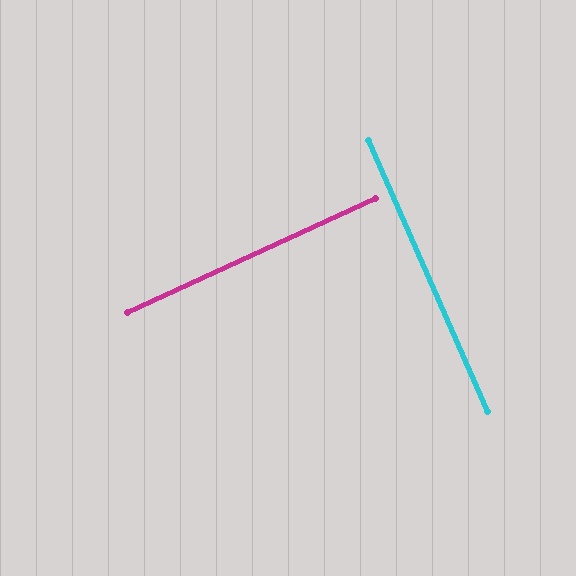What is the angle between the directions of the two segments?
Approximately 89 degrees.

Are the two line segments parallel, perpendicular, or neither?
Perpendicular — they meet at approximately 89°.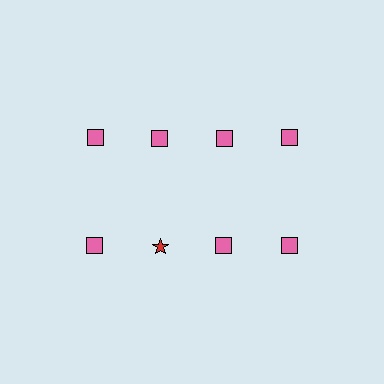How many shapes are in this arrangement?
There are 8 shapes arranged in a grid pattern.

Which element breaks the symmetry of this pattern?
The red star in the second row, second from left column breaks the symmetry. All other shapes are pink squares.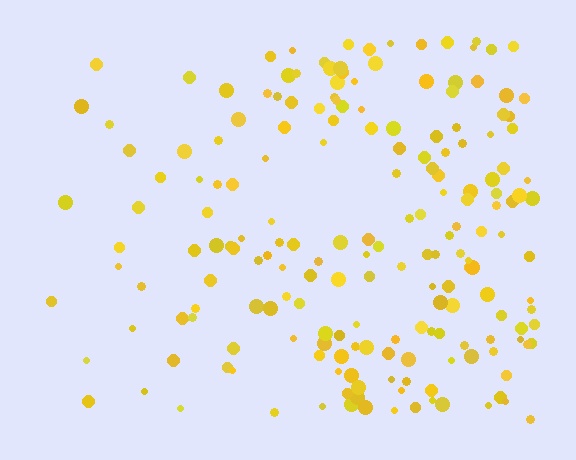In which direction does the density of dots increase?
From left to right, with the right side densest.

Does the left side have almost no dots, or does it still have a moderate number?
Still a moderate number, just noticeably fewer than the right.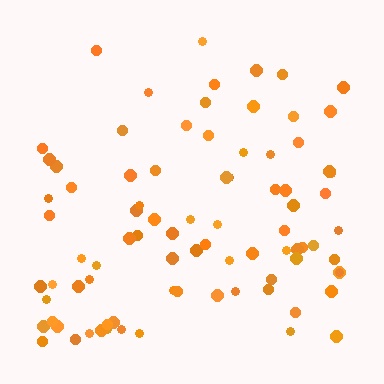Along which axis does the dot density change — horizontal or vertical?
Vertical.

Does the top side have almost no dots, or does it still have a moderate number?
Still a moderate number, just noticeably fewer than the bottom.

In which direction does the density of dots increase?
From top to bottom, with the bottom side densest.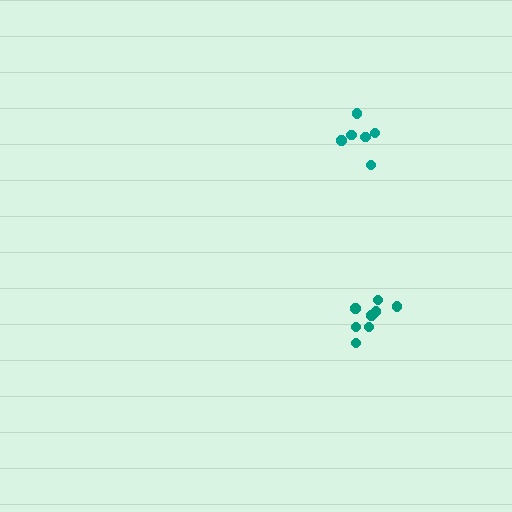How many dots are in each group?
Group 1: 8 dots, Group 2: 6 dots (14 total).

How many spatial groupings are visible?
There are 2 spatial groupings.